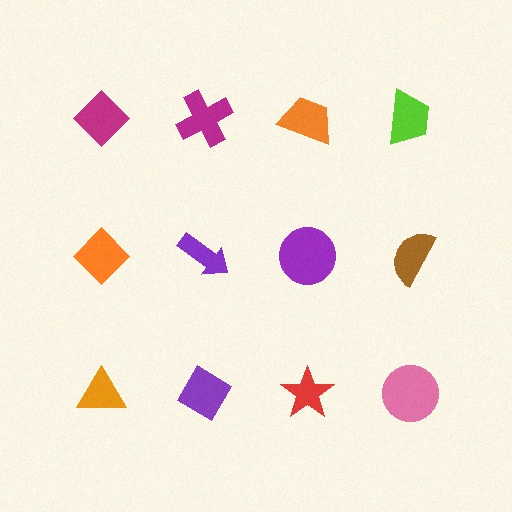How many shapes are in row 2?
4 shapes.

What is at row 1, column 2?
A magenta cross.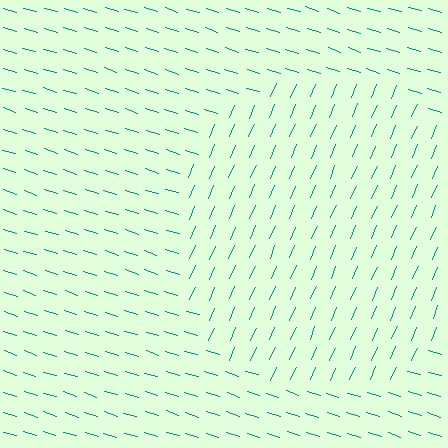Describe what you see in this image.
The image is filled with small teal line segments. A circle region in the image has lines oriented differently from the surrounding lines, creating a visible texture boundary.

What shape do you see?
I see a circle.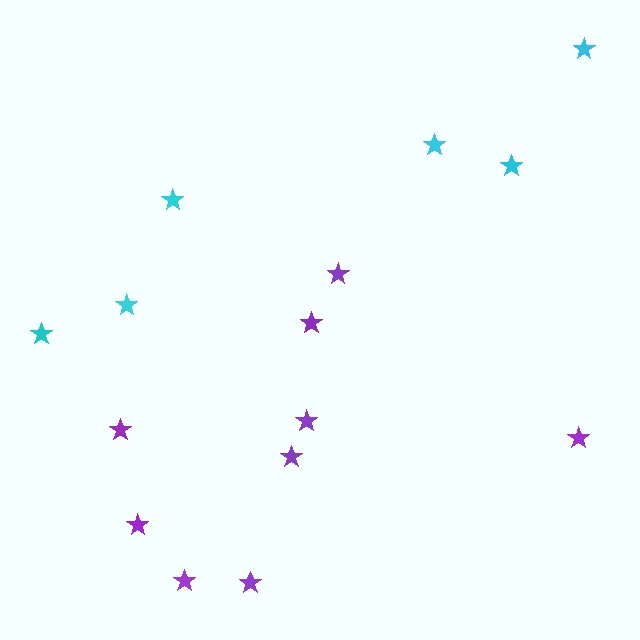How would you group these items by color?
There are 2 groups: one group of cyan stars (6) and one group of purple stars (9).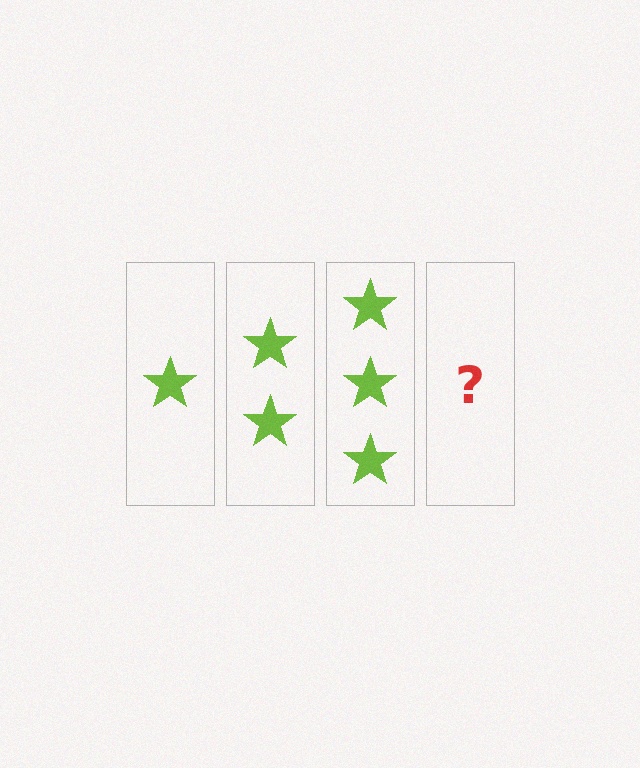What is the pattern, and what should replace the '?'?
The pattern is that each step adds one more star. The '?' should be 4 stars.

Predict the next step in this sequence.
The next step is 4 stars.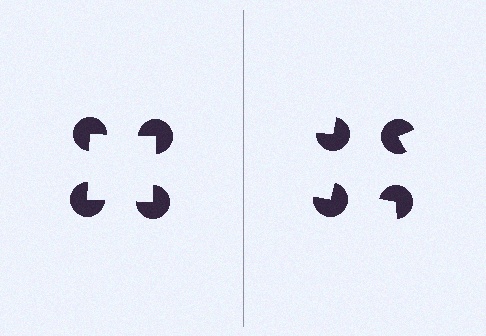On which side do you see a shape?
An illusory square appears on the left side. On the right side the wedge cuts are rotated, so no coherent shape forms.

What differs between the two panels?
The pac-man discs are positioned identically on both sides; only the wedge orientations differ. On the left they align to a square; on the right they are misaligned.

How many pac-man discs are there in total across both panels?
8 — 4 on each side.